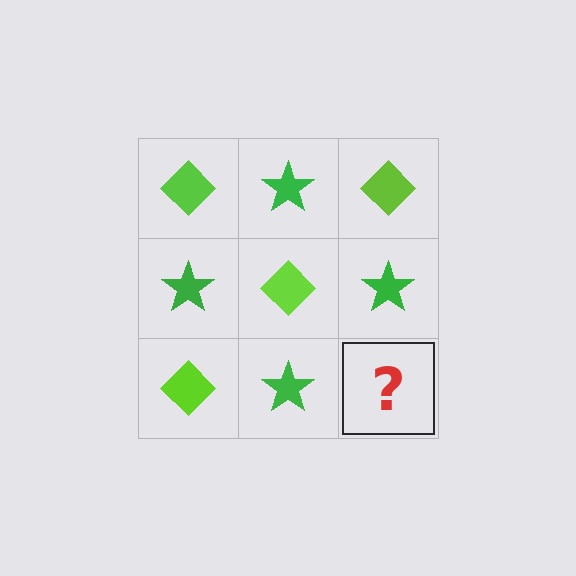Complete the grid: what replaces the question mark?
The question mark should be replaced with a lime diamond.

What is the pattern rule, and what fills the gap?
The rule is that it alternates lime diamond and green star in a checkerboard pattern. The gap should be filled with a lime diamond.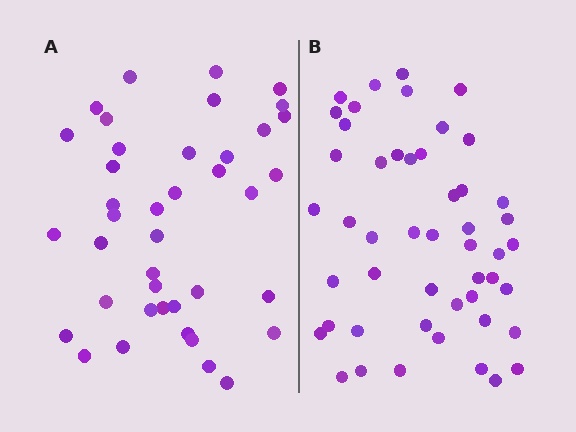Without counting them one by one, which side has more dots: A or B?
Region B (the right region) has more dots.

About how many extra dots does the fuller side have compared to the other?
Region B has roughly 8 or so more dots than region A.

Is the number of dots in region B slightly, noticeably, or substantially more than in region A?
Region B has only slightly more — the two regions are fairly close. The ratio is roughly 1.2 to 1.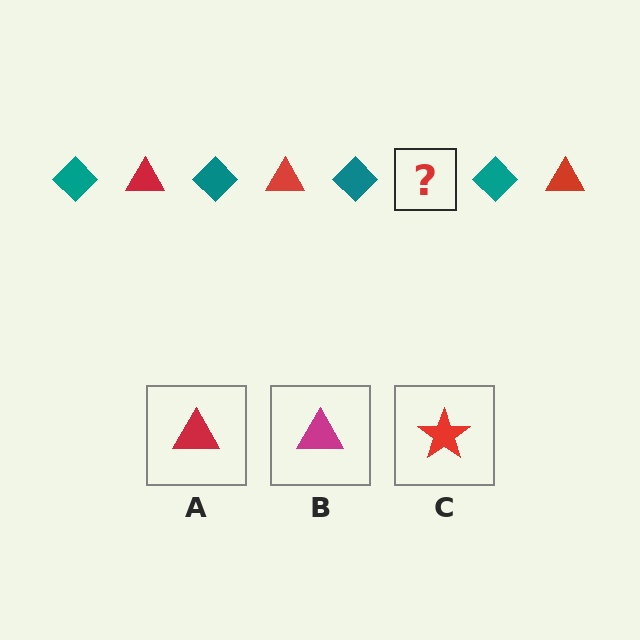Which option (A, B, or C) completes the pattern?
A.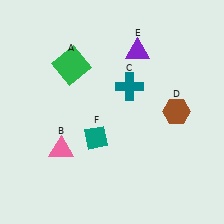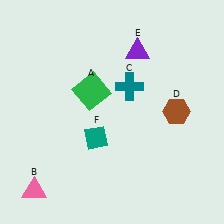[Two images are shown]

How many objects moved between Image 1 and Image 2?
2 objects moved between the two images.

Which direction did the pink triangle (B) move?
The pink triangle (B) moved down.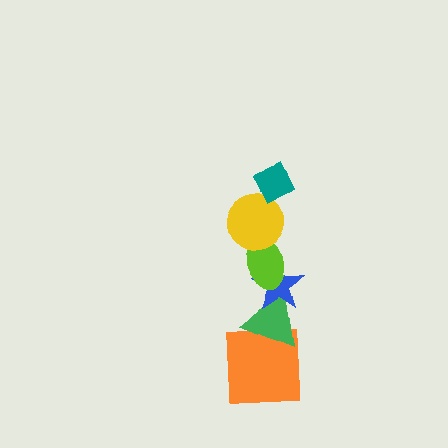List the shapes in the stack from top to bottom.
From top to bottom: the teal diamond, the yellow circle, the lime ellipse, the blue star, the green triangle, the orange square.